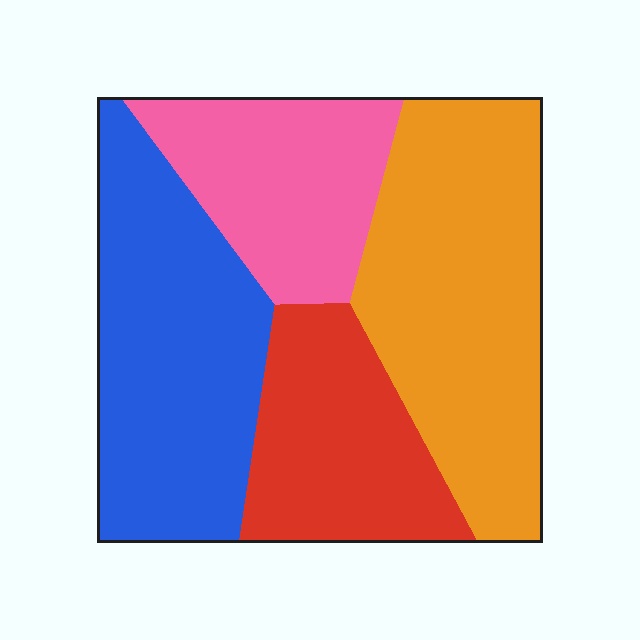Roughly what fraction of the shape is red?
Red takes up between a sixth and a third of the shape.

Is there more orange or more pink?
Orange.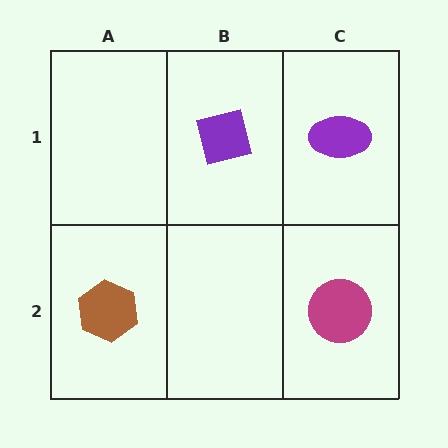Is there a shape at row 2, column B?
No, that cell is empty.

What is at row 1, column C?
A purple ellipse.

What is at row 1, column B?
A purple square.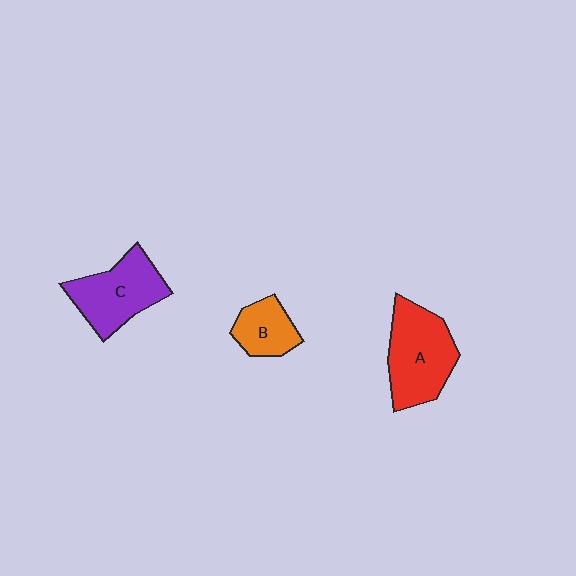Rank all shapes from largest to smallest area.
From largest to smallest: A (red), C (purple), B (orange).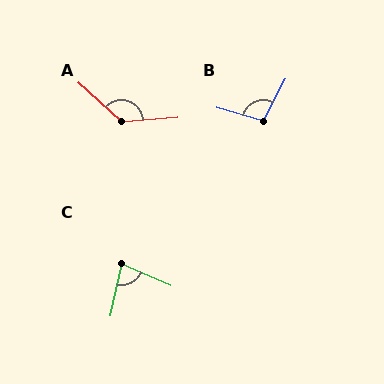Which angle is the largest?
A, at approximately 133 degrees.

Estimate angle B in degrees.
Approximately 102 degrees.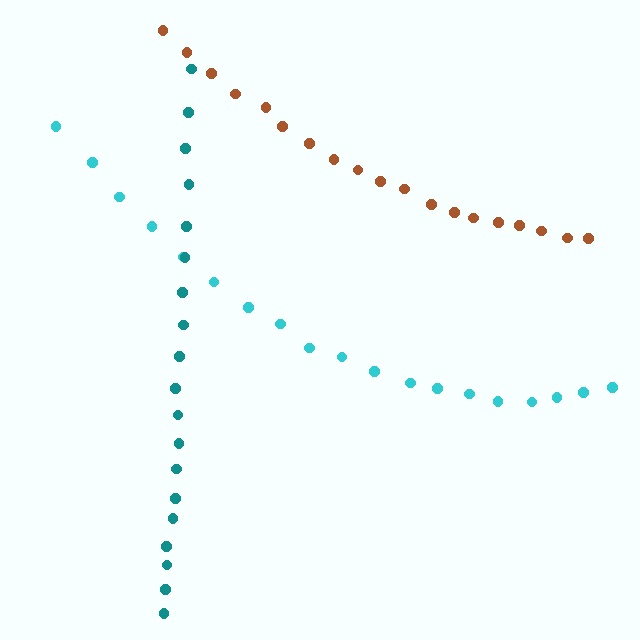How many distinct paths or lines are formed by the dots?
There are 3 distinct paths.